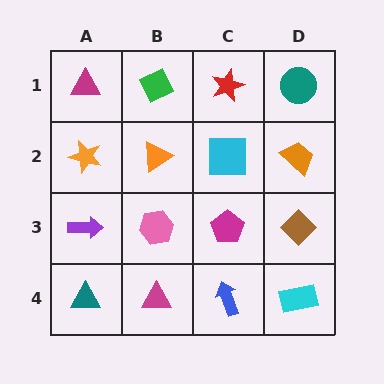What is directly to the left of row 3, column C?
A pink hexagon.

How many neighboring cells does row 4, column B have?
3.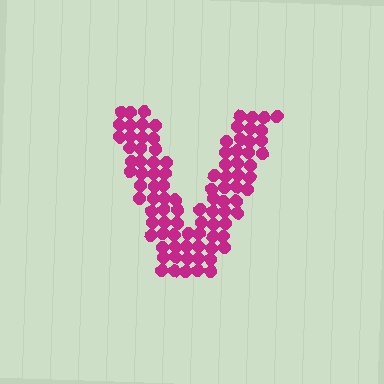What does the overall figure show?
The overall figure shows the letter V.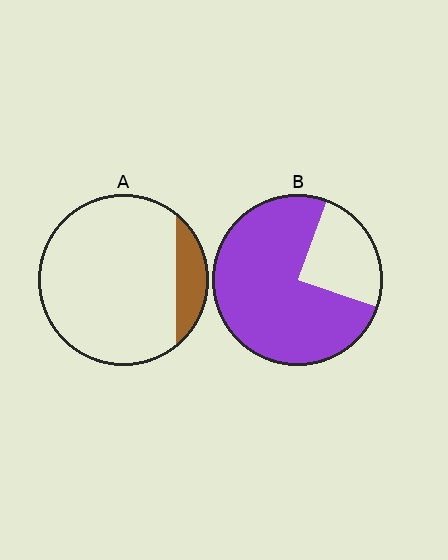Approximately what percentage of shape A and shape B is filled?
A is approximately 15% and B is approximately 75%.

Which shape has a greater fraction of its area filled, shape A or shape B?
Shape B.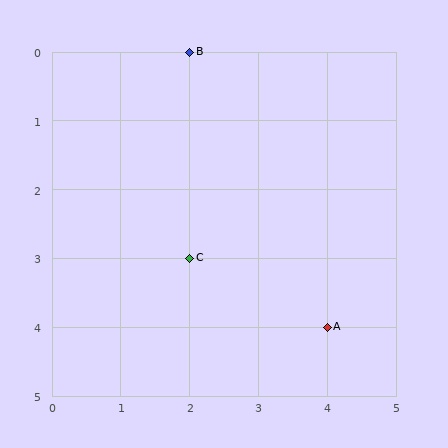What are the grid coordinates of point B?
Point B is at grid coordinates (2, 0).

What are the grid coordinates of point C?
Point C is at grid coordinates (2, 3).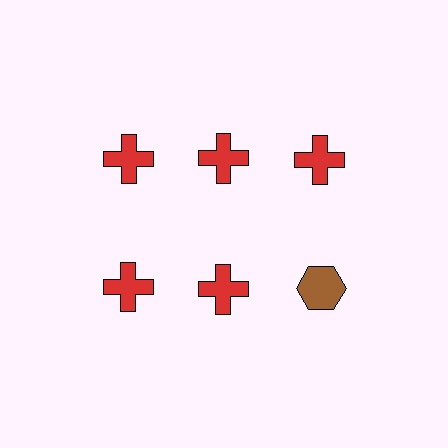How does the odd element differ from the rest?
It differs in both color (brown instead of red) and shape (hexagon instead of cross).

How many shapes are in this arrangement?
There are 6 shapes arranged in a grid pattern.